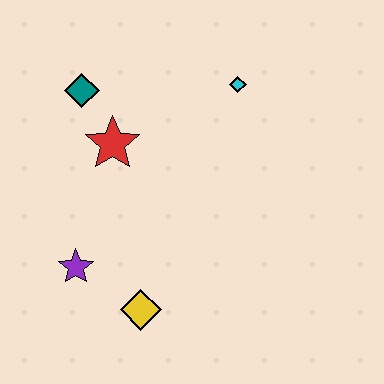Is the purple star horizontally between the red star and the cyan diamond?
No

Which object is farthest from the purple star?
The cyan diamond is farthest from the purple star.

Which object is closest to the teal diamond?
The red star is closest to the teal diamond.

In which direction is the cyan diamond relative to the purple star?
The cyan diamond is above the purple star.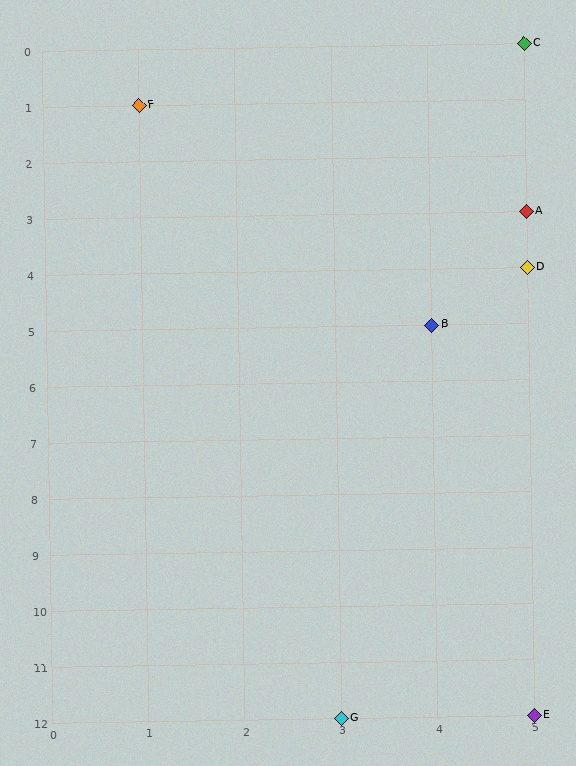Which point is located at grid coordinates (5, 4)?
Point D is at (5, 4).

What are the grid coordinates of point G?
Point G is at grid coordinates (3, 12).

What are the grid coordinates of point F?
Point F is at grid coordinates (1, 1).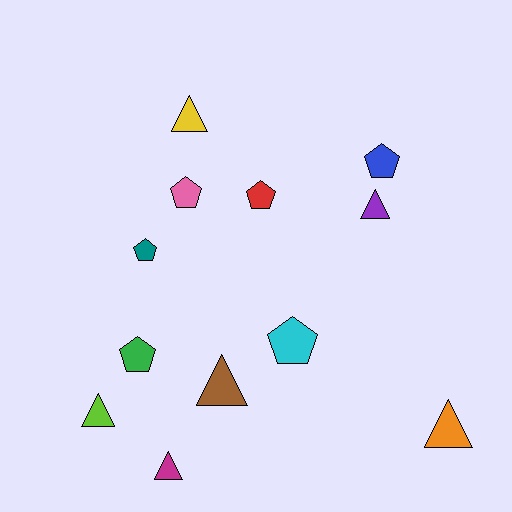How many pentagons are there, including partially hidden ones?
There are 6 pentagons.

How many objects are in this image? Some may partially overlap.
There are 12 objects.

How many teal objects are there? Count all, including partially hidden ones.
There is 1 teal object.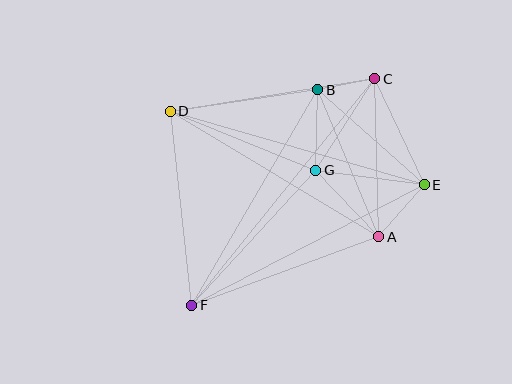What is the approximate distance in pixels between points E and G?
The distance between E and G is approximately 109 pixels.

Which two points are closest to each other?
Points B and C are closest to each other.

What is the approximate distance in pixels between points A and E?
The distance between A and E is approximately 69 pixels.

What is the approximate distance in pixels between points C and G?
The distance between C and G is approximately 109 pixels.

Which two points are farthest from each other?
Points C and F are farthest from each other.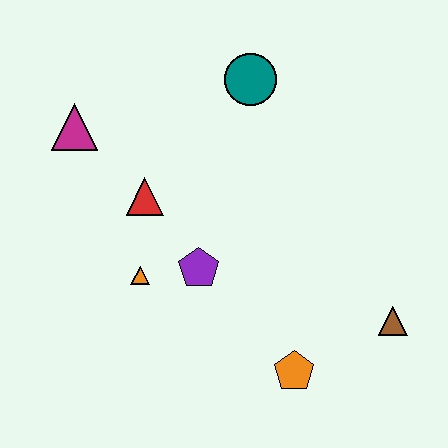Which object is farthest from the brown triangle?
The magenta triangle is farthest from the brown triangle.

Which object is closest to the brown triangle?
The orange pentagon is closest to the brown triangle.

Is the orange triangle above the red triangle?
No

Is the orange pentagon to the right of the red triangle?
Yes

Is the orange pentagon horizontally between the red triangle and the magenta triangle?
No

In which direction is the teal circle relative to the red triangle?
The teal circle is above the red triangle.